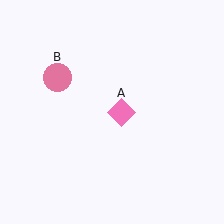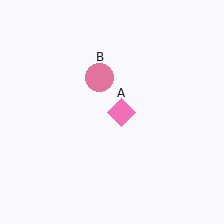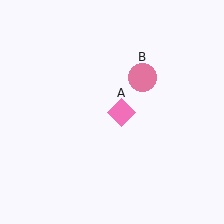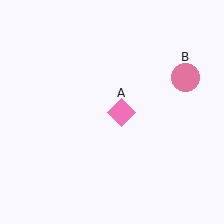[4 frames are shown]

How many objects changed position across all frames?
1 object changed position: pink circle (object B).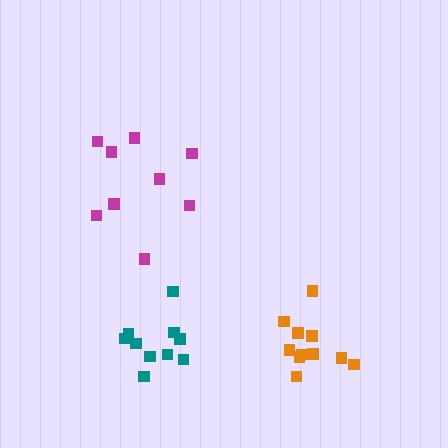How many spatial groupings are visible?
There are 3 spatial groupings.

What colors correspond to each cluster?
The clusters are colored: orange, teal, magenta.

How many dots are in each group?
Group 1: 11 dots, Group 2: 10 dots, Group 3: 9 dots (30 total).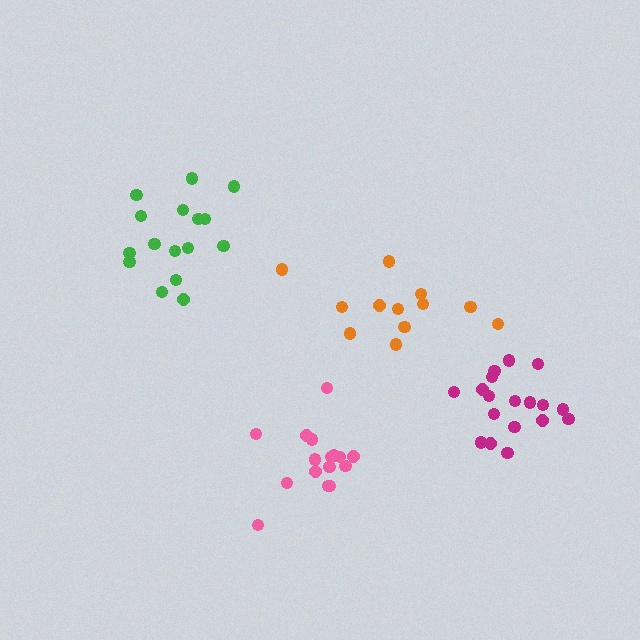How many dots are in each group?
Group 1: 16 dots, Group 2: 16 dots, Group 3: 18 dots, Group 4: 12 dots (62 total).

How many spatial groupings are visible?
There are 4 spatial groupings.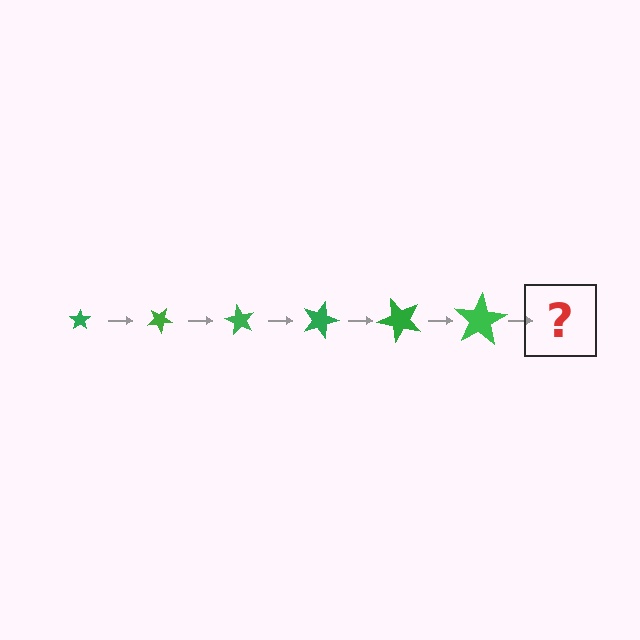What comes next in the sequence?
The next element should be a star, larger than the previous one and rotated 180 degrees from the start.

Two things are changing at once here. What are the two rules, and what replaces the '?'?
The two rules are that the star grows larger each step and it rotates 30 degrees each step. The '?' should be a star, larger than the previous one and rotated 180 degrees from the start.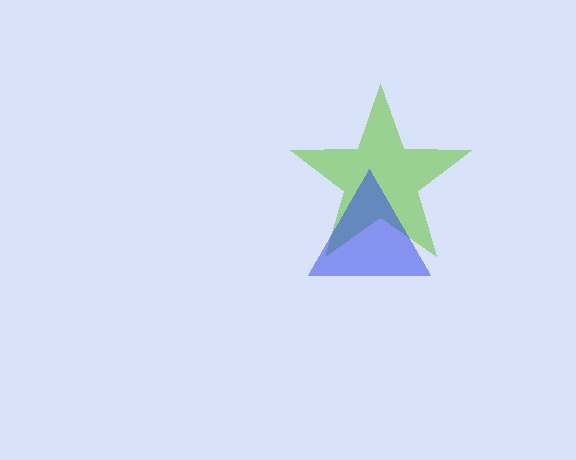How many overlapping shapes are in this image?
There are 2 overlapping shapes in the image.